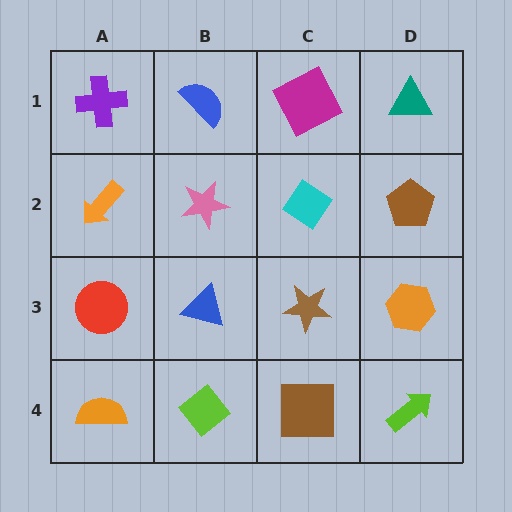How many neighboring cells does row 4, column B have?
3.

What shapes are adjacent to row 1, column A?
An orange arrow (row 2, column A), a blue semicircle (row 1, column B).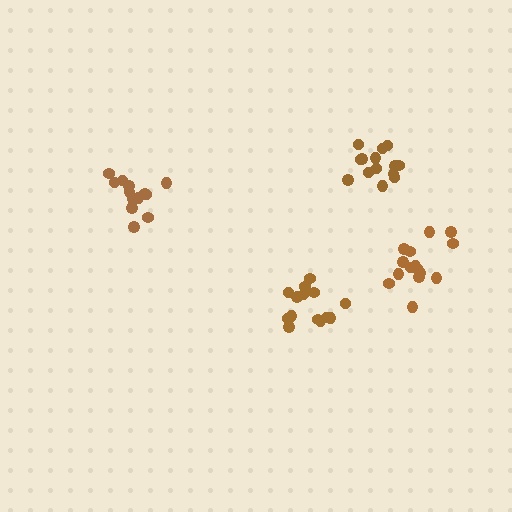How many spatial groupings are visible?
There are 4 spatial groupings.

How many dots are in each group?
Group 1: 14 dots, Group 2: 14 dots, Group 3: 13 dots, Group 4: 15 dots (56 total).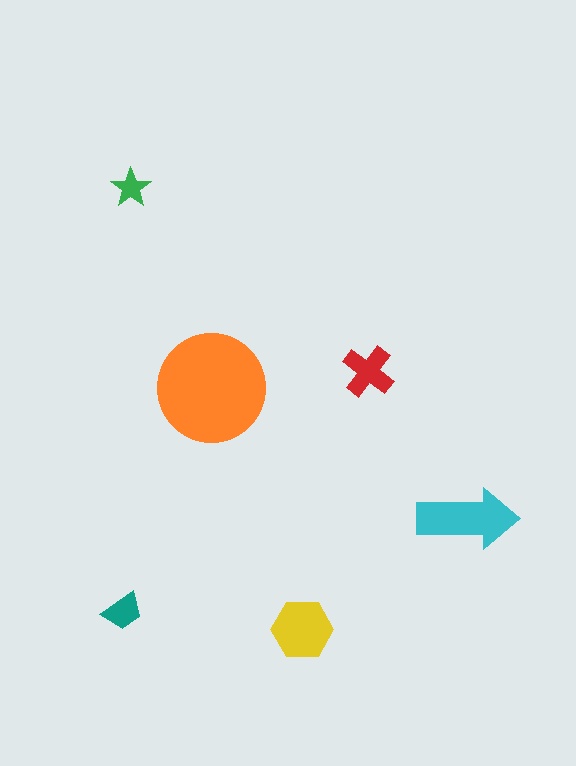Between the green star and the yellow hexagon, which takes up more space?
The yellow hexagon.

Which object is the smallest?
The green star.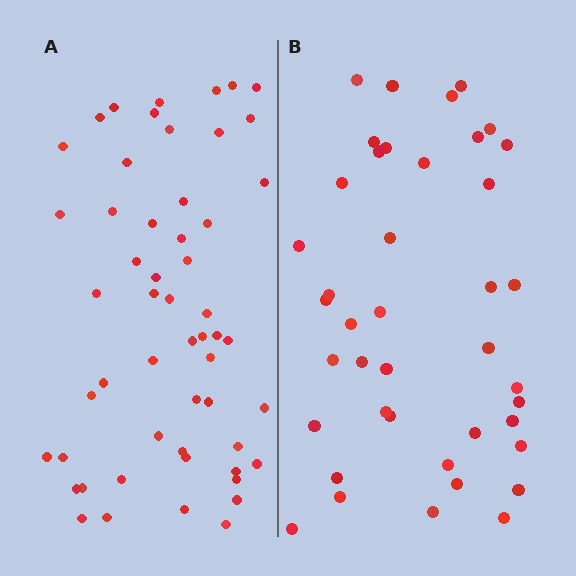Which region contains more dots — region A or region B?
Region A (the left region) has more dots.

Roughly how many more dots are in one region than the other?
Region A has approximately 15 more dots than region B.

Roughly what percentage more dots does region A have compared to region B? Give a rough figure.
About 30% more.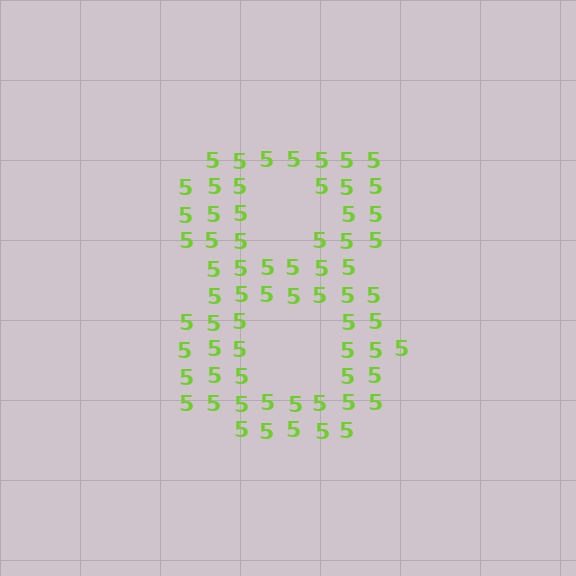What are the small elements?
The small elements are digit 5's.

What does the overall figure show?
The overall figure shows the digit 8.